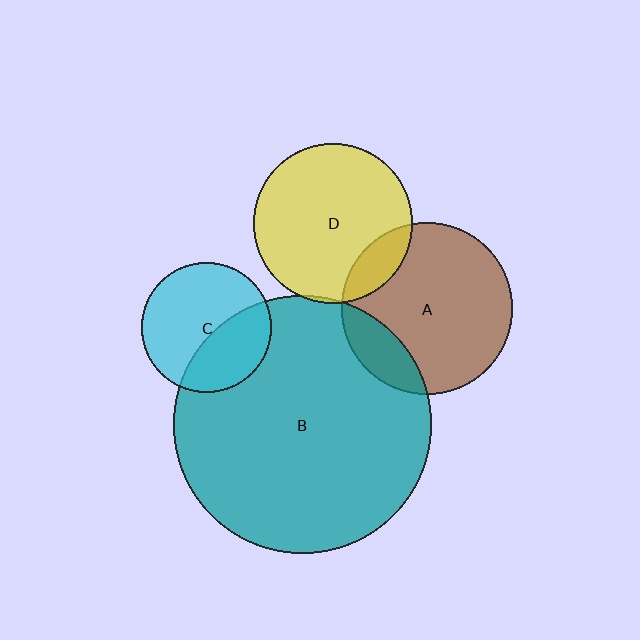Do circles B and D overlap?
Yes.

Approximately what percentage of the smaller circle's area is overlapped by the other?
Approximately 5%.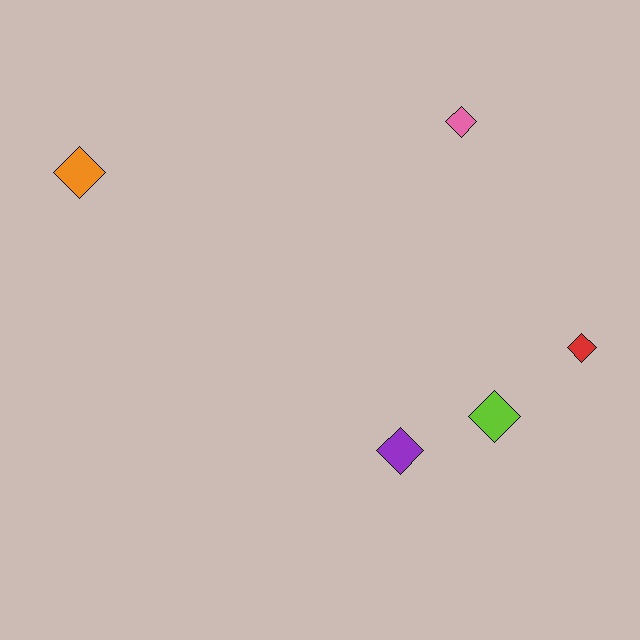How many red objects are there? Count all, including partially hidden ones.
There is 1 red object.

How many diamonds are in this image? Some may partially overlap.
There are 5 diamonds.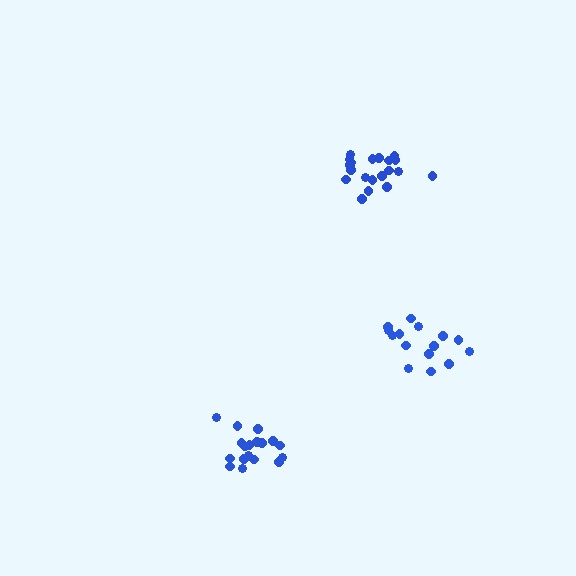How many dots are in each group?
Group 1: 15 dots, Group 2: 21 dots, Group 3: 18 dots (54 total).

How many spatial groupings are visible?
There are 3 spatial groupings.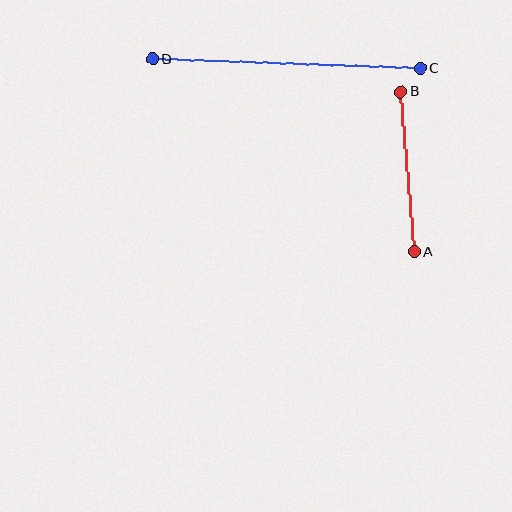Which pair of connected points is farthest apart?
Points C and D are farthest apart.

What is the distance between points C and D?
The distance is approximately 268 pixels.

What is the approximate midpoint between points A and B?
The midpoint is at approximately (407, 172) pixels.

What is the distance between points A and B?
The distance is approximately 161 pixels.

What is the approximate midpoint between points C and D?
The midpoint is at approximately (286, 64) pixels.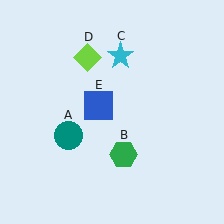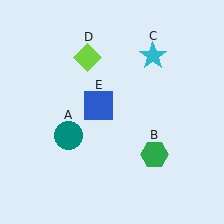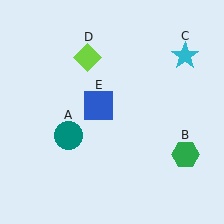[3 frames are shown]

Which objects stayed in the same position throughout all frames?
Teal circle (object A) and lime diamond (object D) and blue square (object E) remained stationary.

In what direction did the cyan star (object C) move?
The cyan star (object C) moved right.